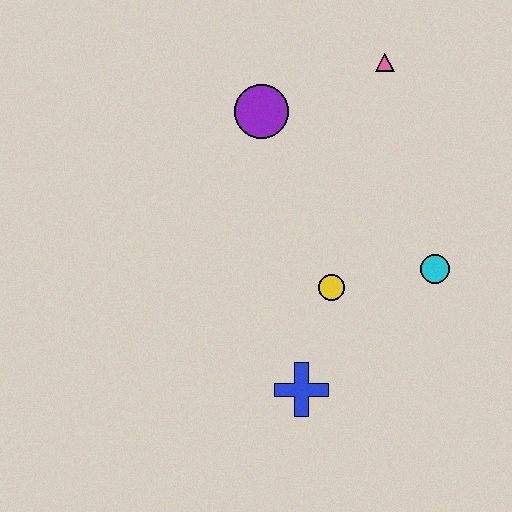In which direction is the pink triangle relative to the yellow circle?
The pink triangle is above the yellow circle.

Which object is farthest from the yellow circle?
The pink triangle is farthest from the yellow circle.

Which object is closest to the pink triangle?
The purple circle is closest to the pink triangle.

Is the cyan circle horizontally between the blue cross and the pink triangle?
No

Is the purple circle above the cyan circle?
Yes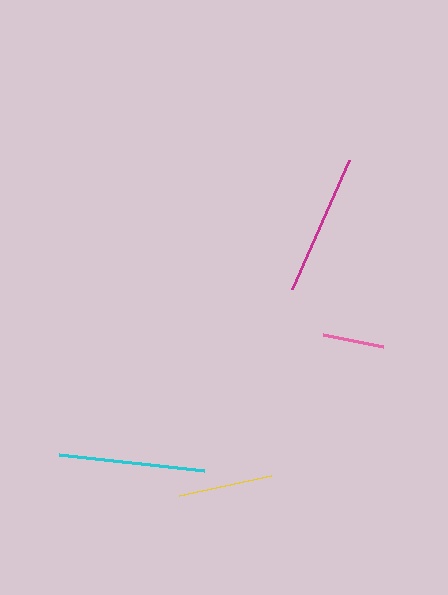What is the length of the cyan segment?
The cyan segment is approximately 145 pixels long.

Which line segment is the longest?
The cyan line is the longest at approximately 145 pixels.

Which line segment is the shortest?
The pink line is the shortest at approximately 61 pixels.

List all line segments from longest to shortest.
From longest to shortest: cyan, magenta, yellow, pink.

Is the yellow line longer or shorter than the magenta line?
The magenta line is longer than the yellow line.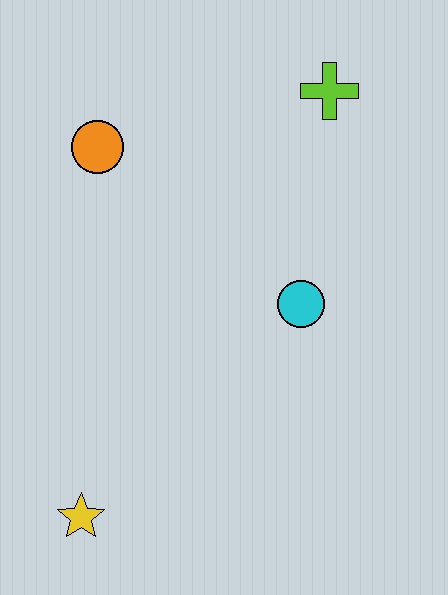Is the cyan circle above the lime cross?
No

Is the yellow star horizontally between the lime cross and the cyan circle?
No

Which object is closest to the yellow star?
The cyan circle is closest to the yellow star.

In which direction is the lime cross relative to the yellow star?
The lime cross is above the yellow star.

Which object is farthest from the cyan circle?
The yellow star is farthest from the cyan circle.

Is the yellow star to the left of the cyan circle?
Yes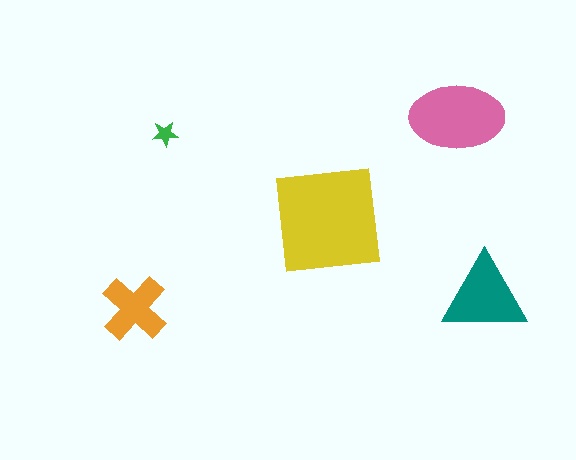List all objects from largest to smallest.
The yellow square, the pink ellipse, the teal triangle, the orange cross, the green star.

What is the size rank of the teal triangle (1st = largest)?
3rd.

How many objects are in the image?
There are 5 objects in the image.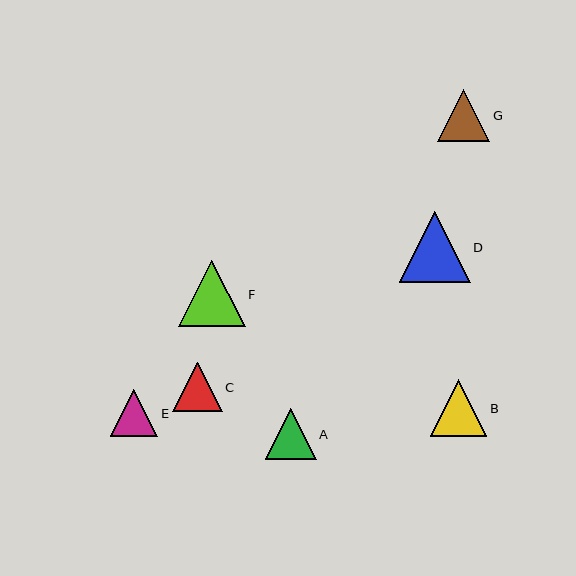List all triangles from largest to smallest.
From largest to smallest: D, F, B, G, A, C, E.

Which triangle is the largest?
Triangle D is the largest with a size of approximately 70 pixels.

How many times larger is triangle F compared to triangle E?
Triangle F is approximately 1.4 times the size of triangle E.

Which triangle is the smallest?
Triangle E is the smallest with a size of approximately 48 pixels.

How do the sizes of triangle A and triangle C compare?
Triangle A and triangle C are approximately the same size.